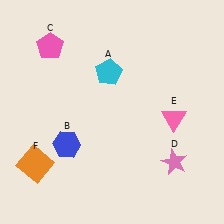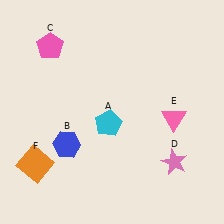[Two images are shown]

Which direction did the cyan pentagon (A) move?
The cyan pentagon (A) moved down.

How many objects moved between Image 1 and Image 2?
1 object moved between the two images.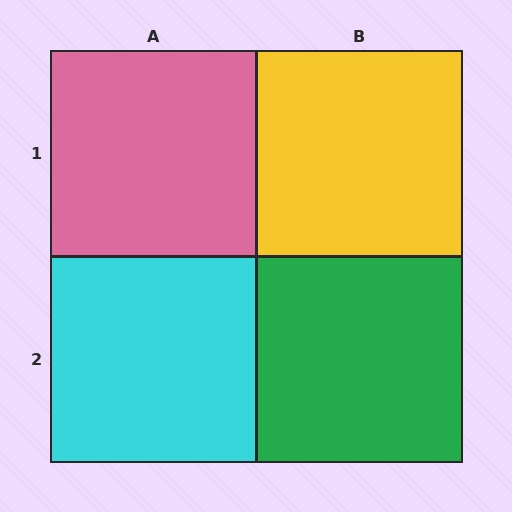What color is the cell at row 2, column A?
Cyan.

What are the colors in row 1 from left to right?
Pink, yellow.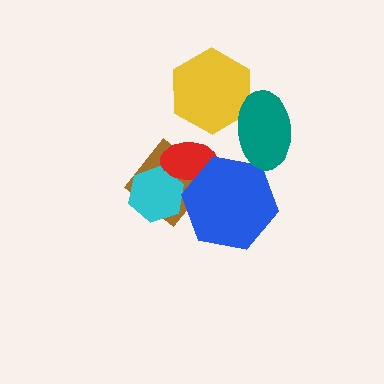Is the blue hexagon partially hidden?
No, no other shape covers it.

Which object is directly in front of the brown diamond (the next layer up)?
The cyan hexagon is directly in front of the brown diamond.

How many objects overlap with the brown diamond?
3 objects overlap with the brown diamond.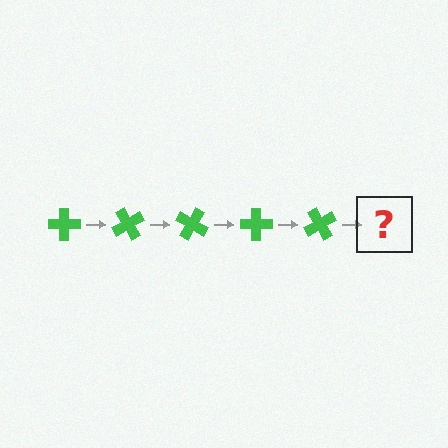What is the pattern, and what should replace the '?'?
The pattern is that the cross rotates 60 degrees each step. The '?' should be a green cross rotated 300 degrees.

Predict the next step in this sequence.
The next step is a green cross rotated 300 degrees.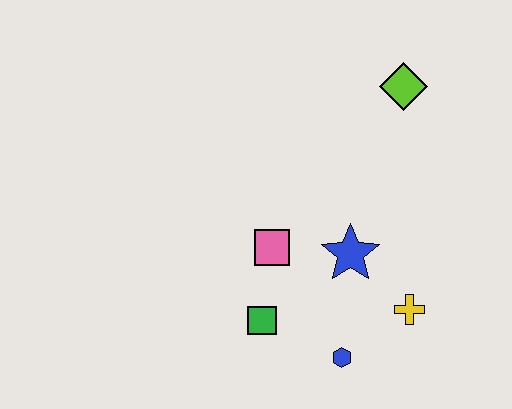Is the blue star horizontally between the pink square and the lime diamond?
Yes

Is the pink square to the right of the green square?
Yes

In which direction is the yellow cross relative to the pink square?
The yellow cross is to the right of the pink square.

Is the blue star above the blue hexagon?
Yes